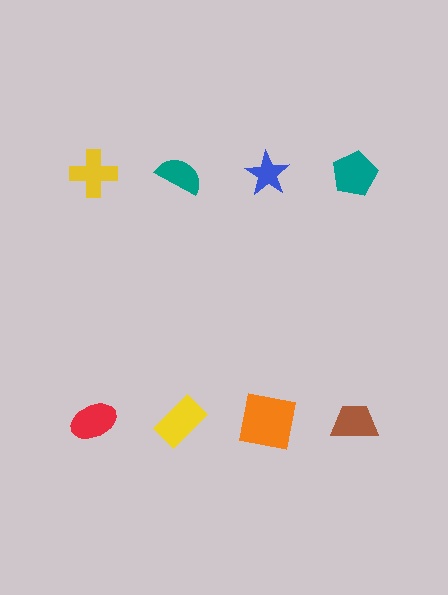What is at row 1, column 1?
A yellow cross.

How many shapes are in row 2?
4 shapes.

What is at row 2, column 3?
An orange square.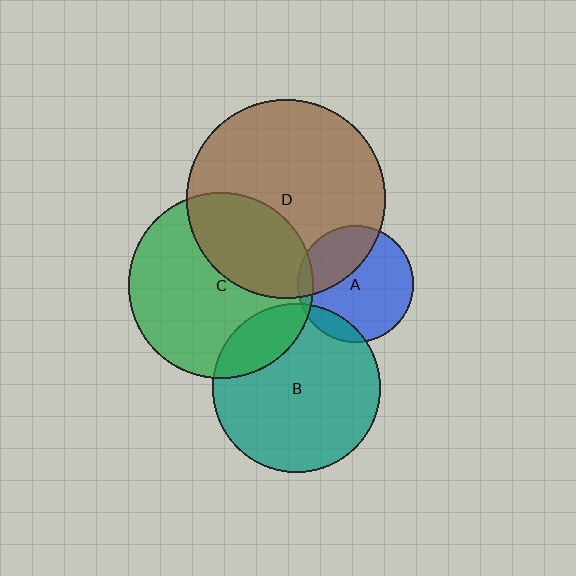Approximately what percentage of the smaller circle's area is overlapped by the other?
Approximately 35%.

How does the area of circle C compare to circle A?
Approximately 2.6 times.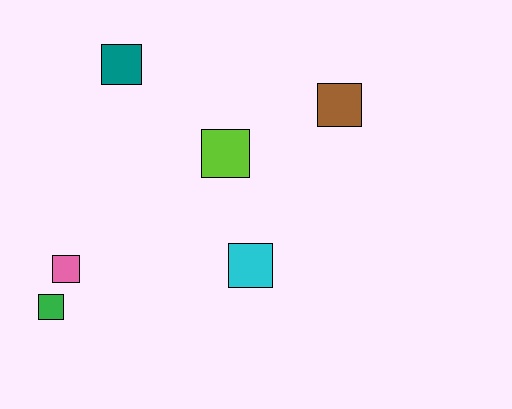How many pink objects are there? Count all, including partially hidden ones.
There is 1 pink object.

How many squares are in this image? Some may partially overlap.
There are 6 squares.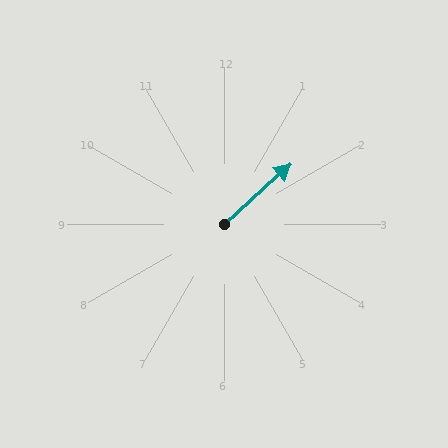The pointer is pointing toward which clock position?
Roughly 2 o'clock.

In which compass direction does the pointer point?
Northeast.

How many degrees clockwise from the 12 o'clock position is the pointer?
Approximately 48 degrees.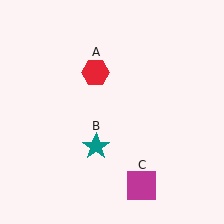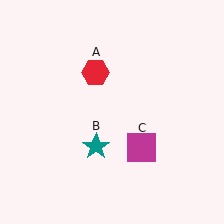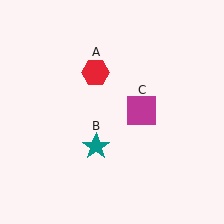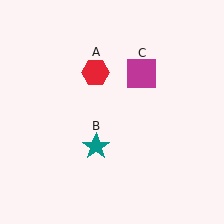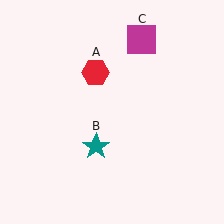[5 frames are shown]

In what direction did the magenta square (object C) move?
The magenta square (object C) moved up.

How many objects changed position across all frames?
1 object changed position: magenta square (object C).